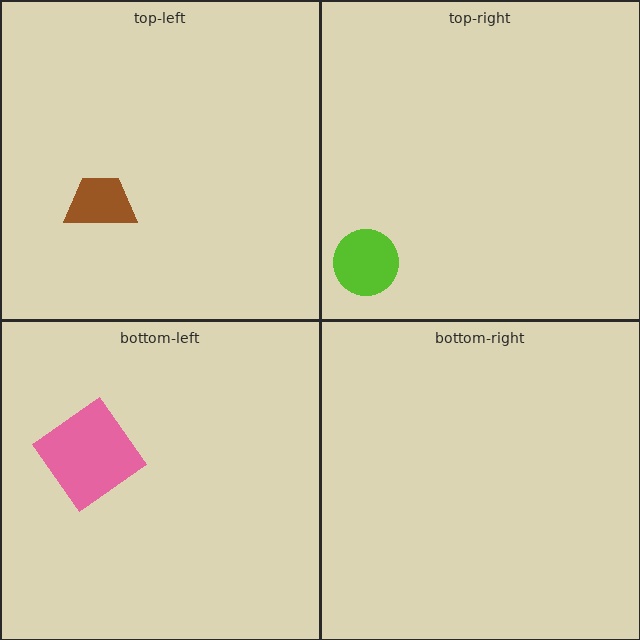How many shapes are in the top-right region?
1.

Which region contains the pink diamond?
The bottom-left region.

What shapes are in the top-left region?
The brown trapezoid.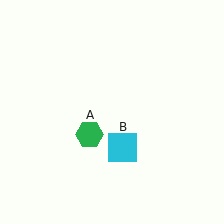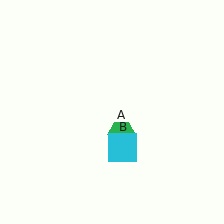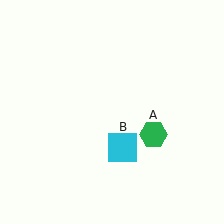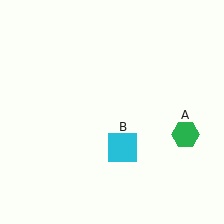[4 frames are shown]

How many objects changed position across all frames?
1 object changed position: green hexagon (object A).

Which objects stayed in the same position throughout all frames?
Cyan square (object B) remained stationary.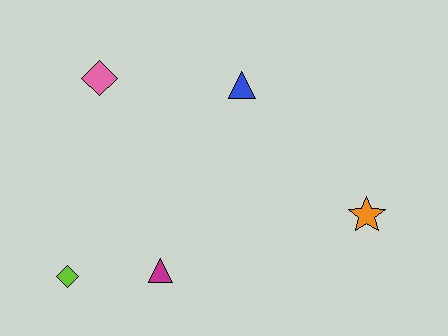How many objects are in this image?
There are 5 objects.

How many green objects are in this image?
There are no green objects.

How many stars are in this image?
There is 1 star.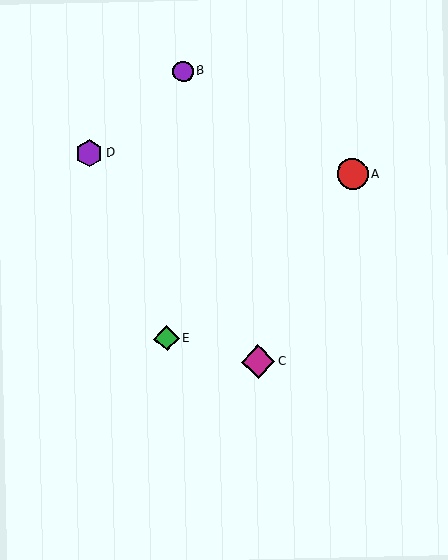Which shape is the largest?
The magenta diamond (labeled C) is the largest.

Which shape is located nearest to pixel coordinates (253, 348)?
The magenta diamond (labeled C) at (258, 362) is nearest to that location.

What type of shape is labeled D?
Shape D is a purple hexagon.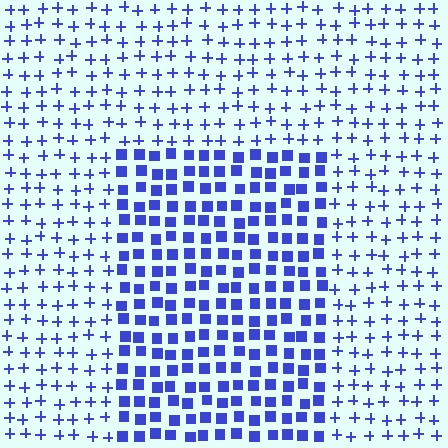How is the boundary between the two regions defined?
The boundary is defined by a change in element shape: squares inside vs. plus signs outside. All elements share the same color and spacing.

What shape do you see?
I see a rectangle.